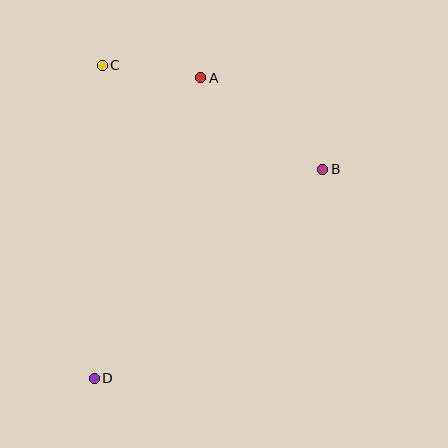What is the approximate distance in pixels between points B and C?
The distance between B and C is approximately 244 pixels.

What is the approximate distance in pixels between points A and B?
The distance between A and B is approximately 152 pixels.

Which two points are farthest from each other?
Points A and D are farthest from each other.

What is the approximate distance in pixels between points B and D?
The distance between B and D is approximately 309 pixels.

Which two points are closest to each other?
Points A and C are closest to each other.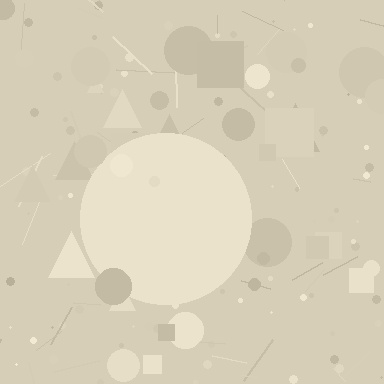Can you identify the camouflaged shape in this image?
The camouflaged shape is a circle.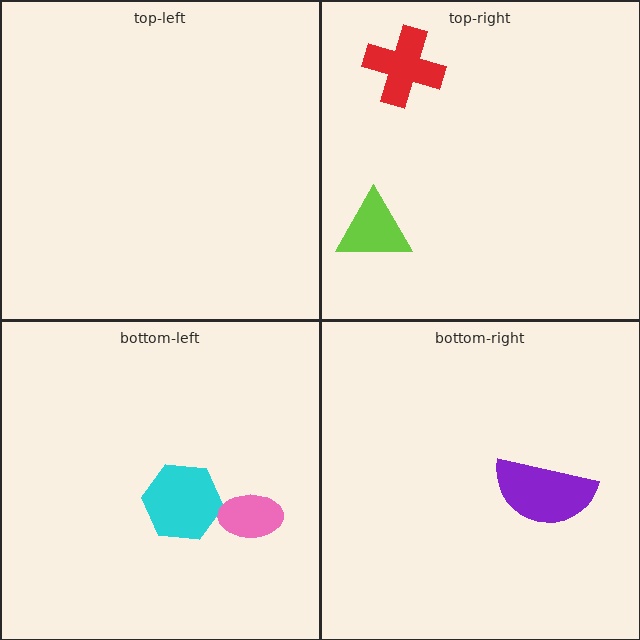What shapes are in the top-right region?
The lime triangle, the red cross.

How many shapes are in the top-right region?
2.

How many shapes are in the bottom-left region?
2.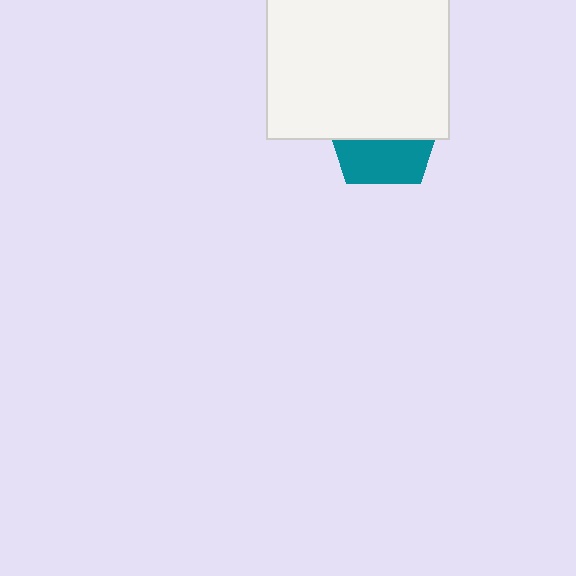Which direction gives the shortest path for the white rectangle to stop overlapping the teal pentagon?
Moving up gives the shortest separation.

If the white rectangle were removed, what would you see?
You would see the complete teal pentagon.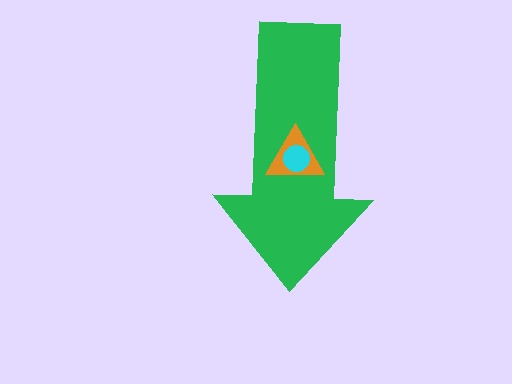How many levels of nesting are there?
3.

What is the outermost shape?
The green arrow.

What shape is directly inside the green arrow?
The orange triangle.